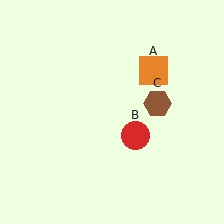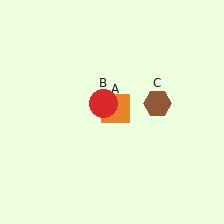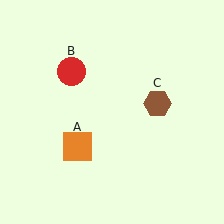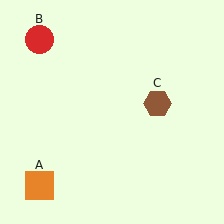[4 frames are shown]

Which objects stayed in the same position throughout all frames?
Brown hexagon (object C) remained stationary.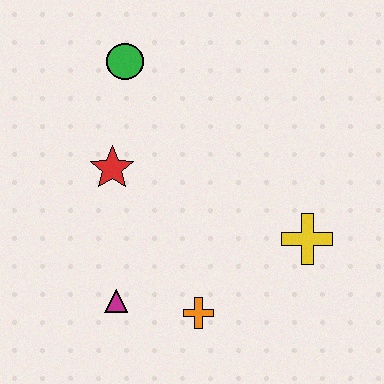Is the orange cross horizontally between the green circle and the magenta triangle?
No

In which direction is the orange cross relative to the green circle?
The orange cross is below the green circle.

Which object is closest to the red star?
The green circle is closest to the red star.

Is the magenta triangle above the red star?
No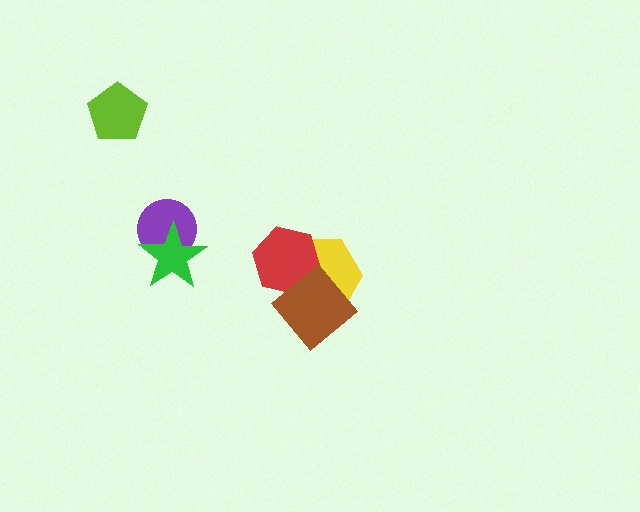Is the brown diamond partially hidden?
No, no other shape covers it.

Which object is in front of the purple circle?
The green star is in front of the purple circle.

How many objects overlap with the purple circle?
1 object overlaps with the purple circle.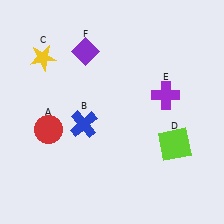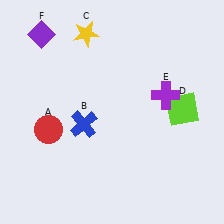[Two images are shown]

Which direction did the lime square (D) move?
The lime square (D) moved up.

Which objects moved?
The objects that moved are: the yellow star (C), the lime square (D), the purple diamond (F).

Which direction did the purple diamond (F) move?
The purple diamond (F) moved left.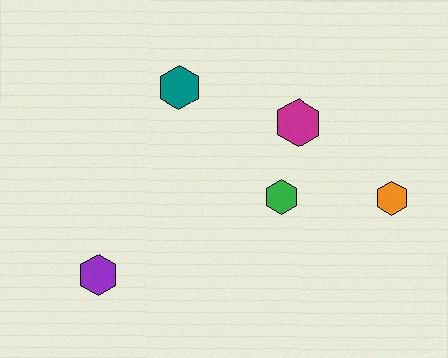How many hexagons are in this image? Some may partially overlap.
There are 5 hexagons.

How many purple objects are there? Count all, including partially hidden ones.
There is 1 purple object.